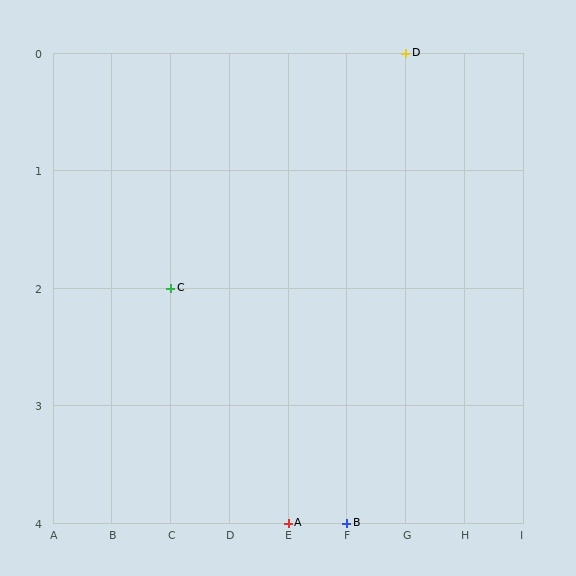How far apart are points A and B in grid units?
Points A and B are 1 column apart.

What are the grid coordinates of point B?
Point B is at grid coordinates (F, 4).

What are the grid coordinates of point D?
Point D is at grid coordinates (G, 0).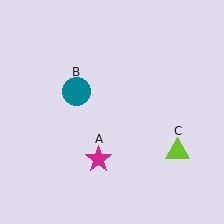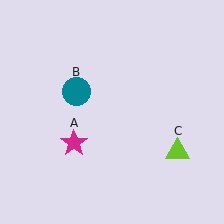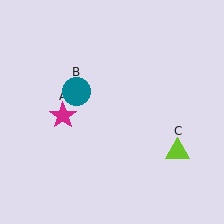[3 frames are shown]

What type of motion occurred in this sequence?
The magenta star (object A) rotated clockwise around the center of the scene.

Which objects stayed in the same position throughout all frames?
Teal circle (object B) and lime triangle (object C) remained stationary.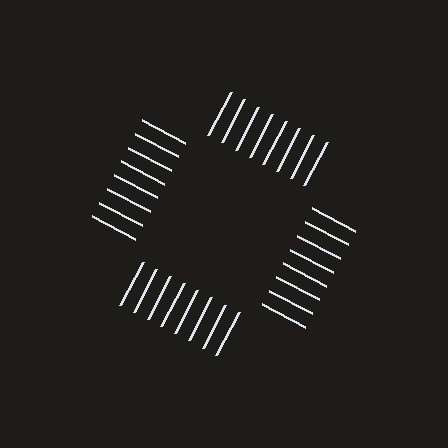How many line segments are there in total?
32 — 8 along each of the 4 edges.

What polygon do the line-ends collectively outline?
An illusory square — the line segments terminate on its edges but no continuous stroke is drawn.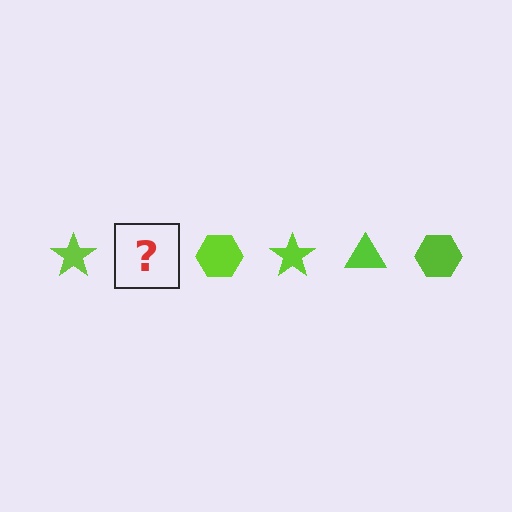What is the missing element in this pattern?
The missing element is a lime triangle.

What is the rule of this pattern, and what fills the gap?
The rule is that the pattern cycles through star, triangle, hexagon shapes in lime. The gap should be filled with a lime triangle.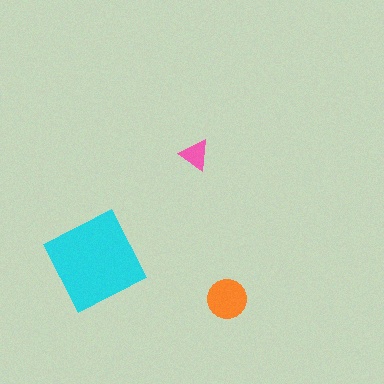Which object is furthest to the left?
The cyan square is leftmost.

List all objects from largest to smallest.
The cyan square, the orange circle, the pink triangle.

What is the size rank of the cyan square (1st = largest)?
1st.